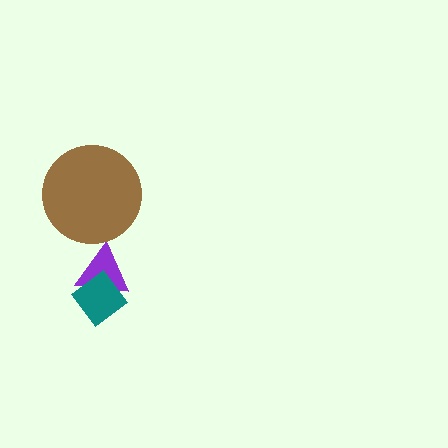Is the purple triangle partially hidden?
Yes, it is partially covered by another shape.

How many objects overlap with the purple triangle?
1 object overlaps with the purple triangle.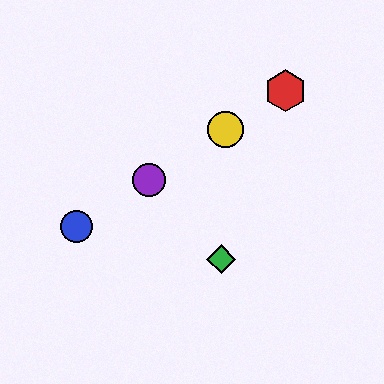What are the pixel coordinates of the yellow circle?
The yellow circle is at (226, 130).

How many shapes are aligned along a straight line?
4 shapes (the red hexagon, the blue circle, the yellow circle, the purple circle) are aligned along a straight line.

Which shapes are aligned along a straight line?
The red hexagon, the blue circle, the yellow circle, the purple circle are aligned along a straight line.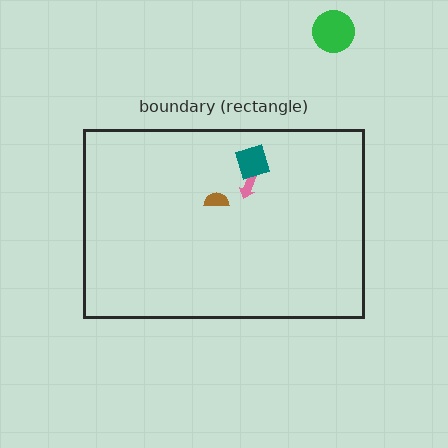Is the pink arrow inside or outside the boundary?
Inside.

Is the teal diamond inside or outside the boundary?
Inside.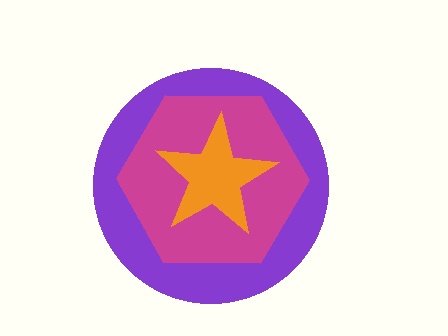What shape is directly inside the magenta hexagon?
The orange star.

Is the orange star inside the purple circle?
Yes.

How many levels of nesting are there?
3.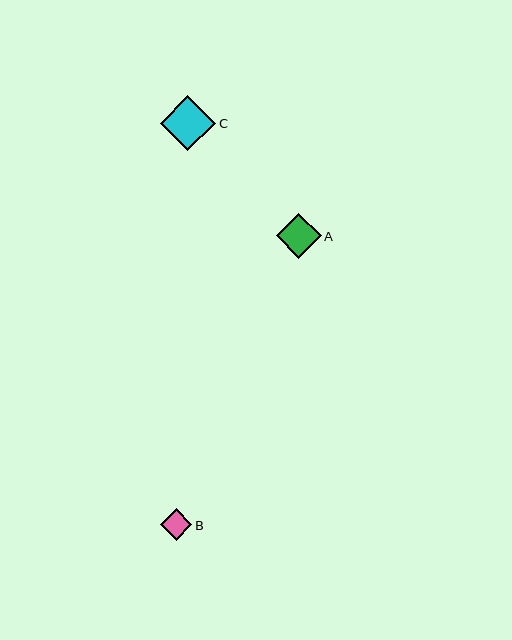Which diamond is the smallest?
Diamond B is the smallest with a size of approximately 32 pixels.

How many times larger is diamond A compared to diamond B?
Diamond A is approximately 1.4 times the size of diamond B.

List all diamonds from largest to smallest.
From largest to smallest: C, A, B.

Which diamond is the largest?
Diamond C is the largest with a size of approximately 56 pixels.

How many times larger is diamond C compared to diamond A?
Diamond C is approximately 1.2 times the size of diamond A.